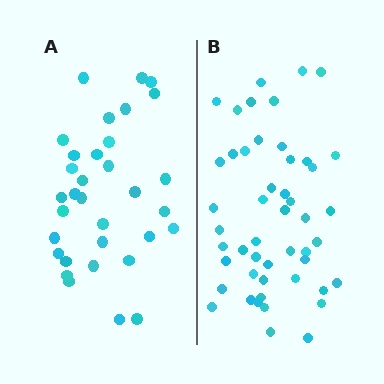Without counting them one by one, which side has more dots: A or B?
Region B (the right region) has more dots.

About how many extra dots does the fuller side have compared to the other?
Region B has approximately 15 more dots than region A.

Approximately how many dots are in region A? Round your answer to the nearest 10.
About 30 dots. (The exact count is 33, which rounds to 30.)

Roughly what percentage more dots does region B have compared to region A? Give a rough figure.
About 50% more.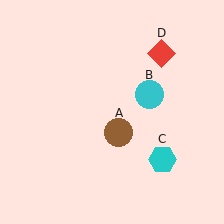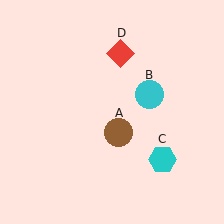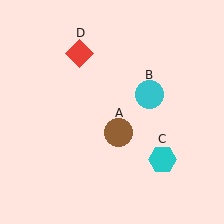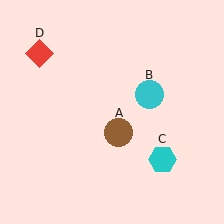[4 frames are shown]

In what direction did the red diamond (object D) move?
The red diamond (object D) moved left.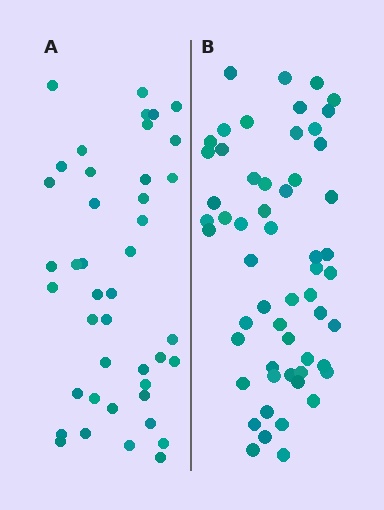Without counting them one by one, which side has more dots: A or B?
Region B (the right region) has more dots.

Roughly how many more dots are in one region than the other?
Region B has approximately 15 more dots than region A.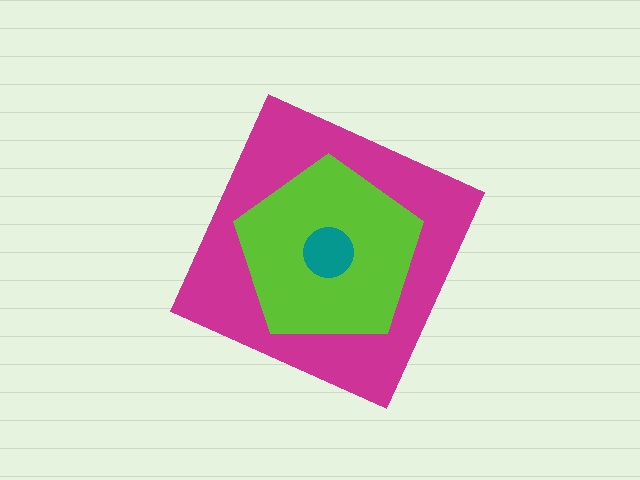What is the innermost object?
The teal circle.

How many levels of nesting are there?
3.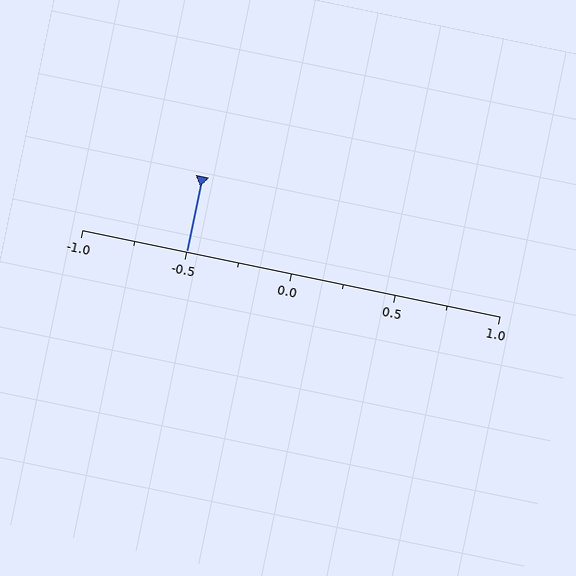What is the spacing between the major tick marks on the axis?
The major ticks are spaced 0.5 apart.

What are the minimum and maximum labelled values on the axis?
The axis runs from -1.0 to 1.0.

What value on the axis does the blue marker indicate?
The marker indicates approximately -0.5.